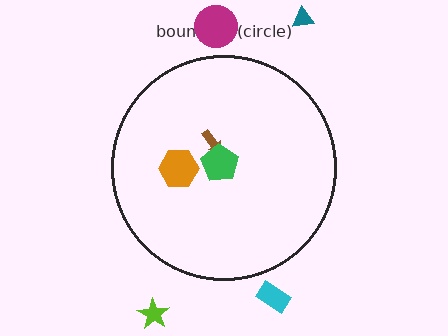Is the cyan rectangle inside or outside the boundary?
Outside.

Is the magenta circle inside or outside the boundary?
Outside.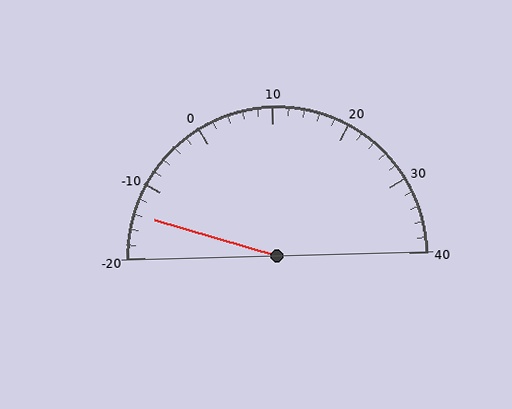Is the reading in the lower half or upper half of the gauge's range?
The reading is in the lower half of the range (-20 to 40).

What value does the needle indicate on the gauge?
The needle indicates approximately -14.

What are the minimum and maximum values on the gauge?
The gauge ranges from -20 to 40.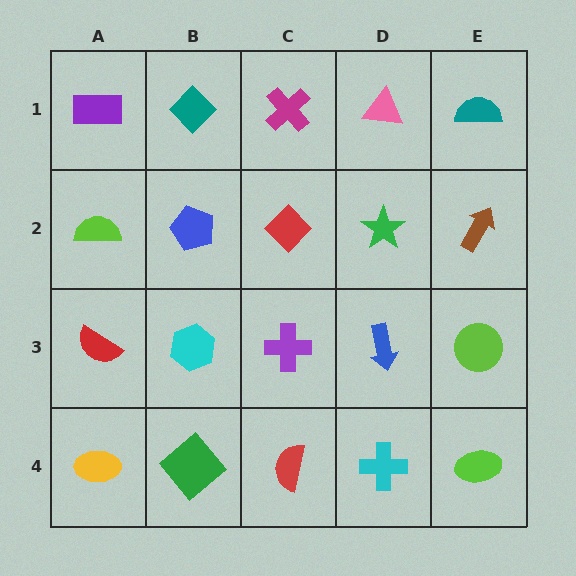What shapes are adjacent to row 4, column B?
A cyan hexagon (row 3, column B), a yellow ellipse (row 4, column A), a red semicircle (row 4, column C).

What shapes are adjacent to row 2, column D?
A pink triangle (row 1, column D), a blue arrow (row 3, column D), a red diamond (row 2, column C), a brown arrow (row 2, column E).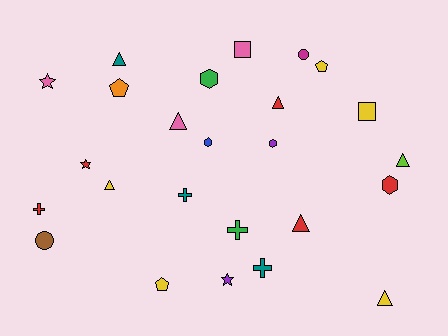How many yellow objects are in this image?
There are 5 yellow objects.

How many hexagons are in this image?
There are 4 hexagons.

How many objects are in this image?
There are 25 objects.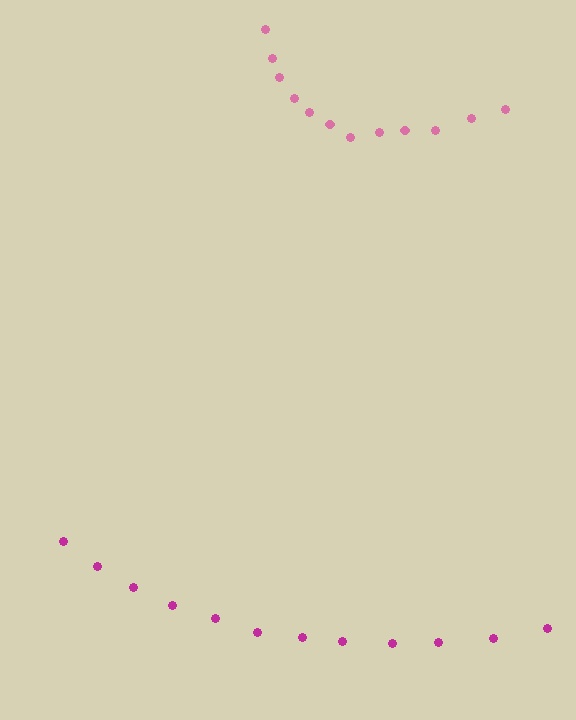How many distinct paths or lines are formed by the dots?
There are 2 distinct paths.